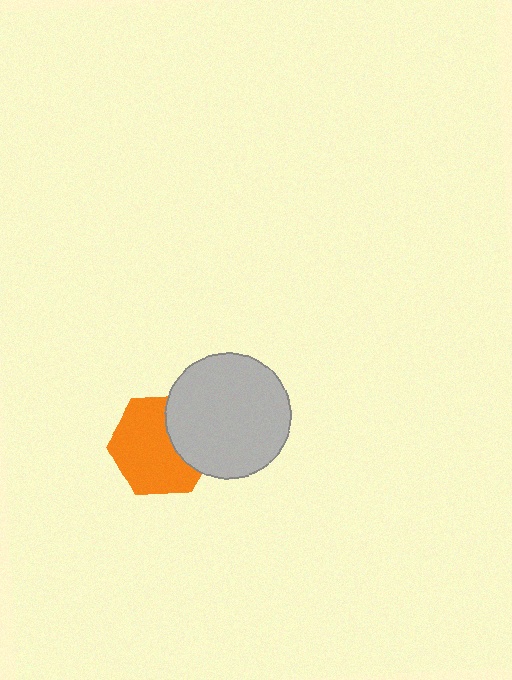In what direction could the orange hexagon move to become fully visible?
The orange hexagon could move left. That would shift it out from behind the light gray circle entirely.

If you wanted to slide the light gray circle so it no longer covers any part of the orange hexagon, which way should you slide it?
Slide it right — that is the most direct way to separate the two shapes.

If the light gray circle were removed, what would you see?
You would see the complete orange hexagon.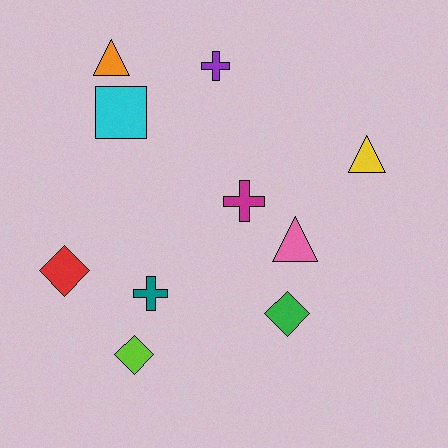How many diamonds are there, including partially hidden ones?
There are 3 diamonds.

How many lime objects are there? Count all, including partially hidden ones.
There is 1 lime object.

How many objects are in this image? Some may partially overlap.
There are 10 objects.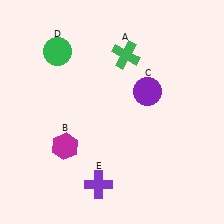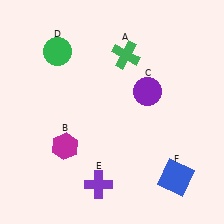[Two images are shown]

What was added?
A blue square (F) was added in Image 2.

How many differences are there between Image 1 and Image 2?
There is 1 difference between the two images.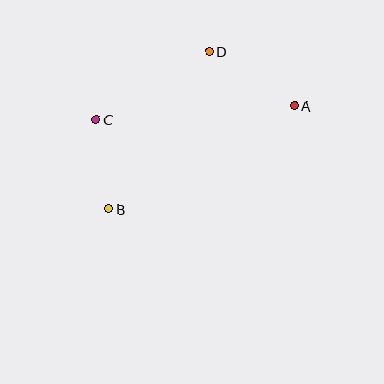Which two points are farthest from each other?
Points A and B are farthest from each other.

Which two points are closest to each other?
Points B and C are closest to each other.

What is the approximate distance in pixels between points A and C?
The distance between A and C is approximately 199 pixels.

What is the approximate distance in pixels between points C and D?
The distance between C and D is approximately 132 pixels.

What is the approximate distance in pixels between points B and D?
The distance between B and D is approximately 187 pixels.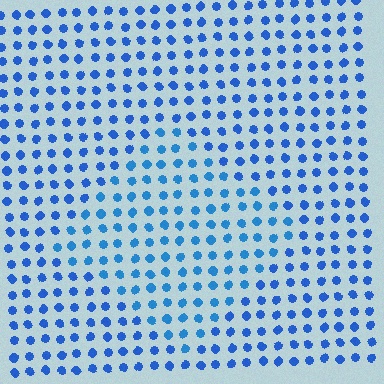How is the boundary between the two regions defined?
The boundary is defined purely by a slight shift in hue (about 14 degrees). Spacing, size, and orientation are identical on both sides.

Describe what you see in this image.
The image is filled with small blue elements in a uniform arrangement. A diamond-shaped region is visible where the elements are tinted to a slightly different hue, forming a subtle color boundary.